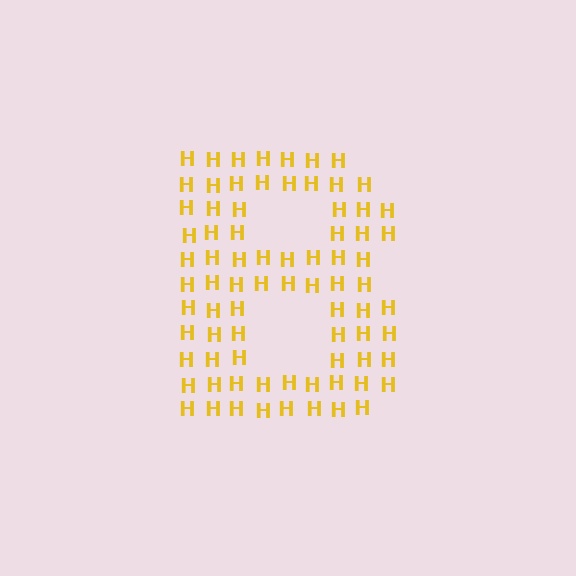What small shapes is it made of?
It is made of small letter H's.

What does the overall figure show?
The overall figure shows the letter B.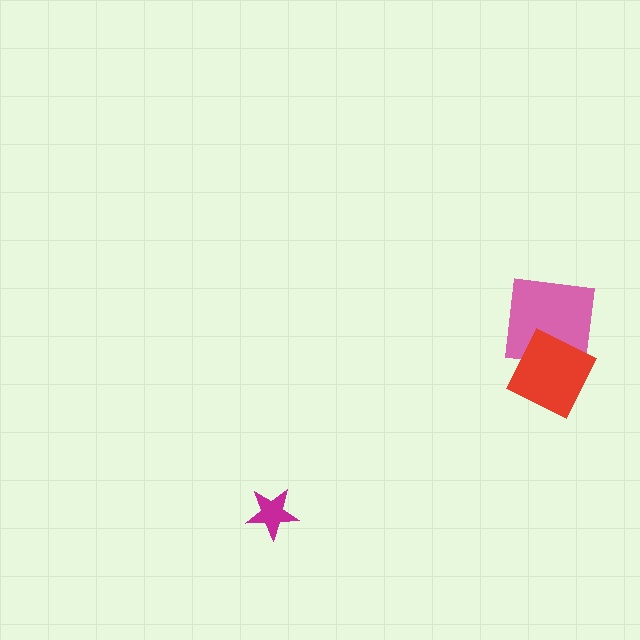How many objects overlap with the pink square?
1 object overlaps with the pink square.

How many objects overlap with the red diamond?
1 object overlaps with the red diamond.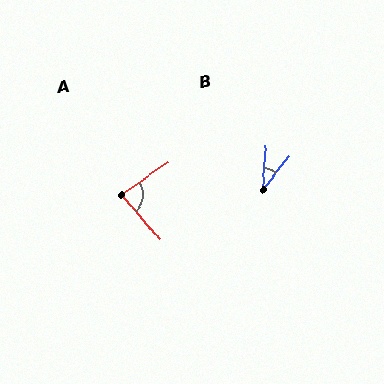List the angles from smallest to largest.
B (34°), A (84°).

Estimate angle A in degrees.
Approximately 84 degrees.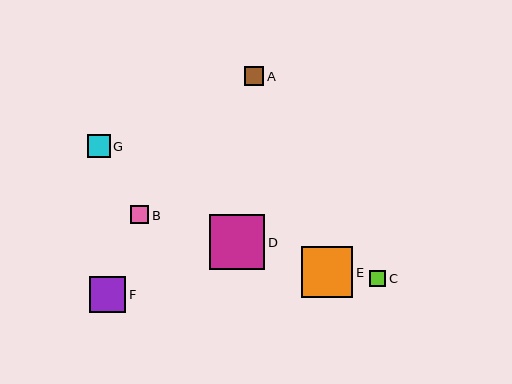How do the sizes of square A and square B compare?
Square A and square B are approximately the same size.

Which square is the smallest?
Square C is the smallest with a size of approximately 16 pixels.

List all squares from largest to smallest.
From largest to smallest: D, E, F, G, A, B, C.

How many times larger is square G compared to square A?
Square G is approximately 1.2 times the size of square A.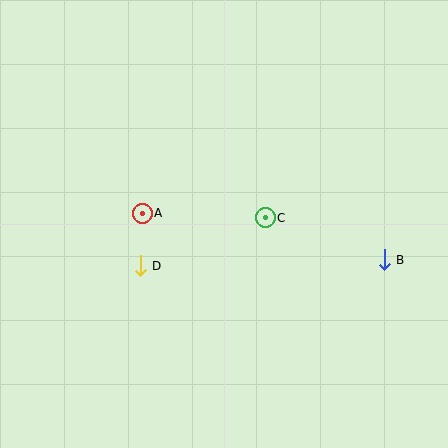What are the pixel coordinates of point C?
Point C is at (265, 218).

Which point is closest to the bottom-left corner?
Point D is closest to the bottom-left corner.